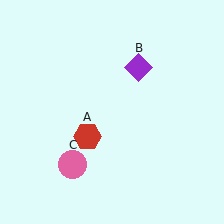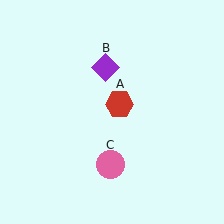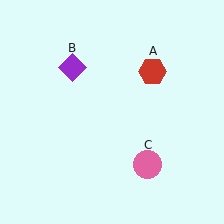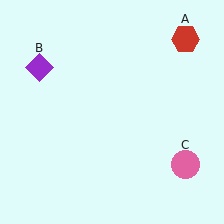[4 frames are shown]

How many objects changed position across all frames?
3 objects changed position: red hexagon (object A), purple diamond (object B), pink circle (object C).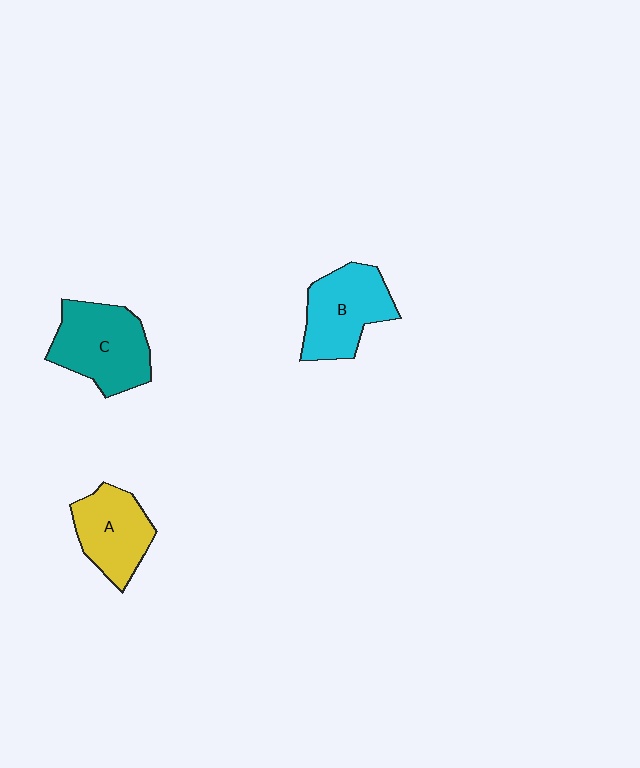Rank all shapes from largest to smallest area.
From largest to smallest: C (teal), B (cyan), A (yellow).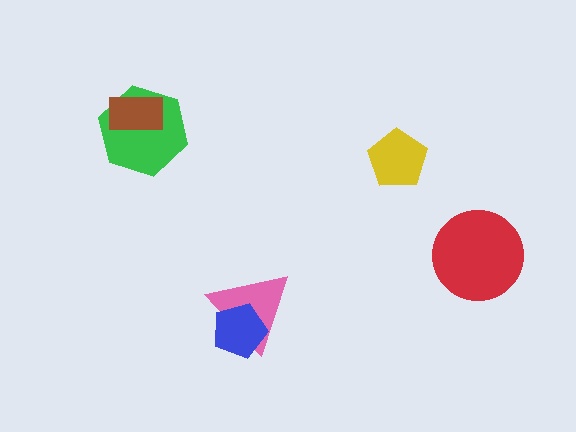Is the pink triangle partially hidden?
Yes, it is partially covered by another shape.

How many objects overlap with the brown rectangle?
1 object overlaps with the brown rectangle.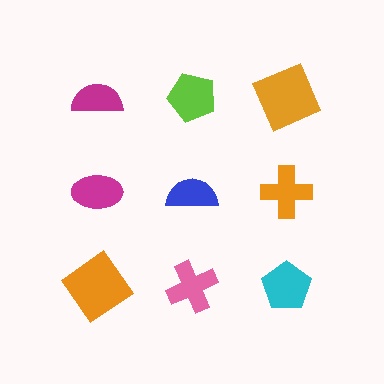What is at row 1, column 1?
A magenta semicircle.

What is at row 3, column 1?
An orange diamond.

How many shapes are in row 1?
3 shapes.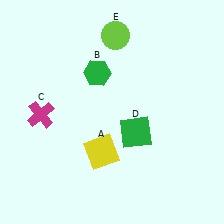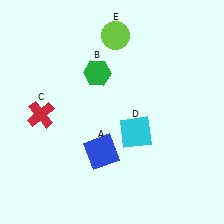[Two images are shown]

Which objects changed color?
A changed from yellow to blue. C changed from magenta to red. D changed from green to cyan.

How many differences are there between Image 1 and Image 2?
There are 3 differences between the two images.